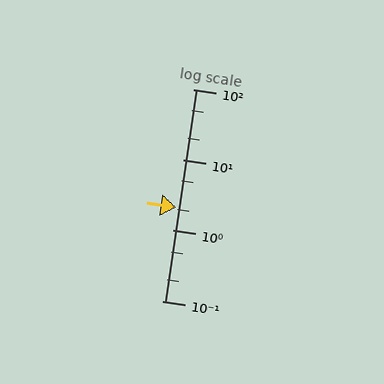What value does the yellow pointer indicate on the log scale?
The pointer indicates approximately 2.1.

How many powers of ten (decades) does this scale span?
The scale spans 3 decades, from 0.1 to 100.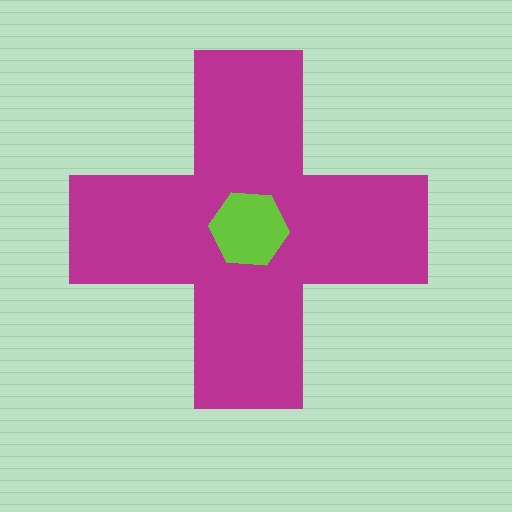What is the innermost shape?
The lime hexagon.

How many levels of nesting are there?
2.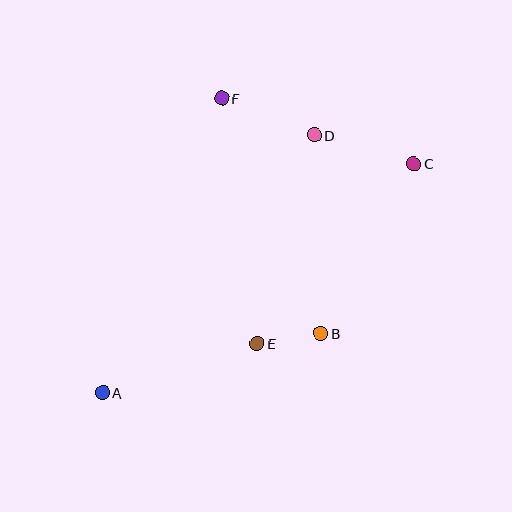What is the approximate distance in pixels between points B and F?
The distance between B and F is approximately 255 pixels.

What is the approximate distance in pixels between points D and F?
The distance between D and F is approximately 100 pixels.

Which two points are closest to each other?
Points B and E are closest to each other.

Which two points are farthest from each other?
Points A and C are farthest from each other.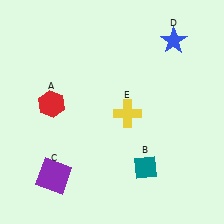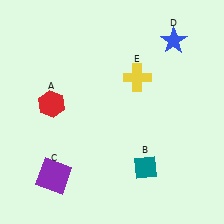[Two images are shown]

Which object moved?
The yellow cross (E) moved up.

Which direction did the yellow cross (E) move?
The yellow cross (E) moved up.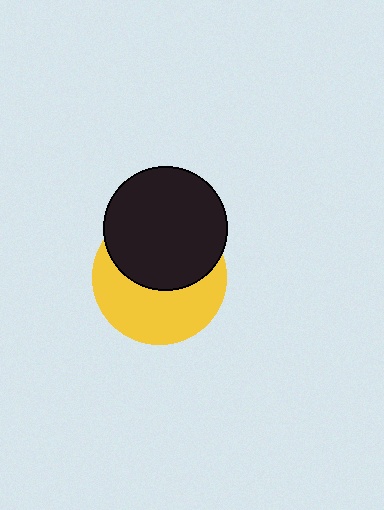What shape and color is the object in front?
The object in front is a black circle.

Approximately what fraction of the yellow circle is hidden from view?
Roughly 49% of the yellow circle is hidden behind the black circle.